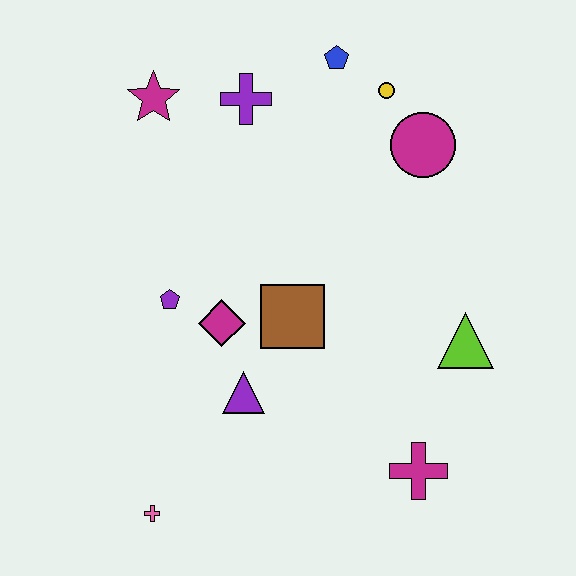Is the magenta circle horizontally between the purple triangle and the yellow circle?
No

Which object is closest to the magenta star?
The purple cross is closest to the magenta star.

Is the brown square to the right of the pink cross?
Yes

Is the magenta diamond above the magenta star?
No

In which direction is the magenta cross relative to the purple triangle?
The magenta cross is to the right of the purple triangle.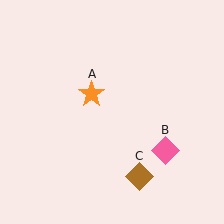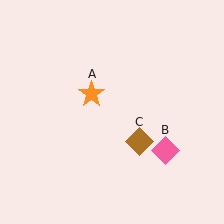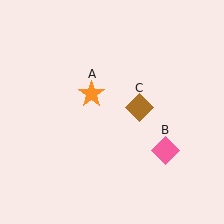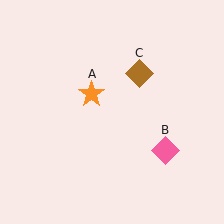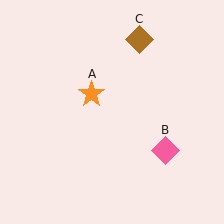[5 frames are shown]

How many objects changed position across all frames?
1 object changed position: brown diamond (object C).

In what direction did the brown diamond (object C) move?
The brown diamond (object C) moved up.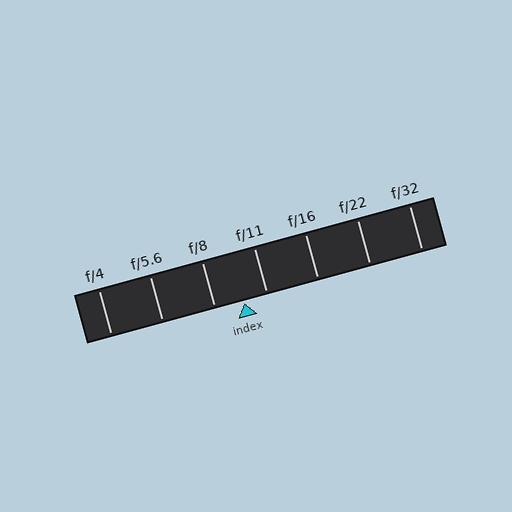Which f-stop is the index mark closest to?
The index mark is closest to f/11.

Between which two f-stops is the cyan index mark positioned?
The index mark is between f/8 and f/11.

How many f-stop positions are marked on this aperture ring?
There are 7 f-stop positions marked.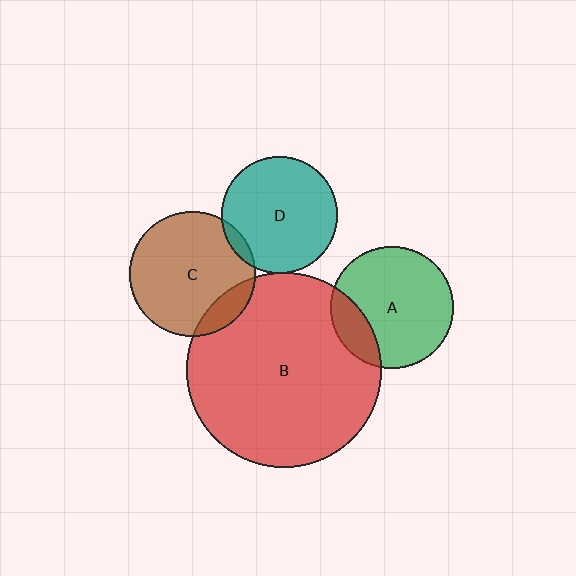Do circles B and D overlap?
Yes.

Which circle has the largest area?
Circle B (red).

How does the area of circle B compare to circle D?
Approximately 2.8 times.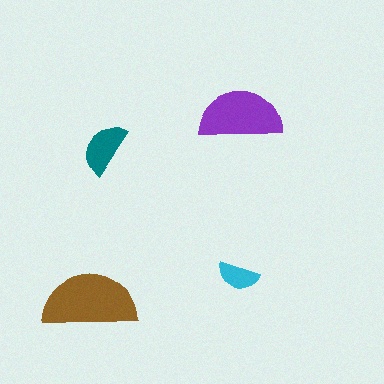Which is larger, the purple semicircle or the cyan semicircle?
The purple one.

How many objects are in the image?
There are 4 objects in the image.